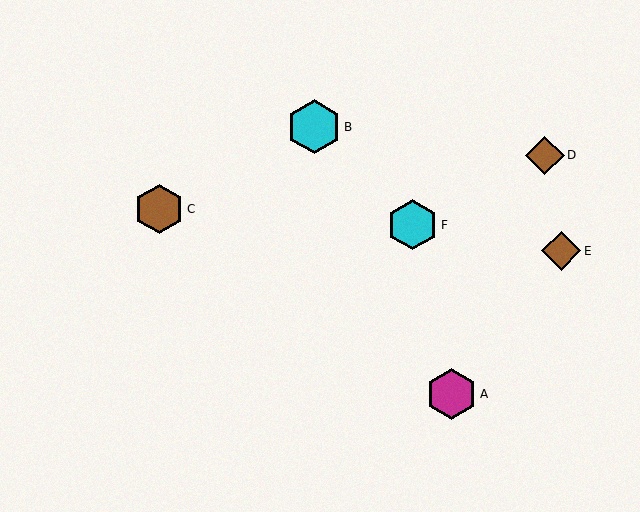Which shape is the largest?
The cyan hexagon (labeled B) is the largest.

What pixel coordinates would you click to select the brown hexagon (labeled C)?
Click at (159, 209) to select the brown hexagon C.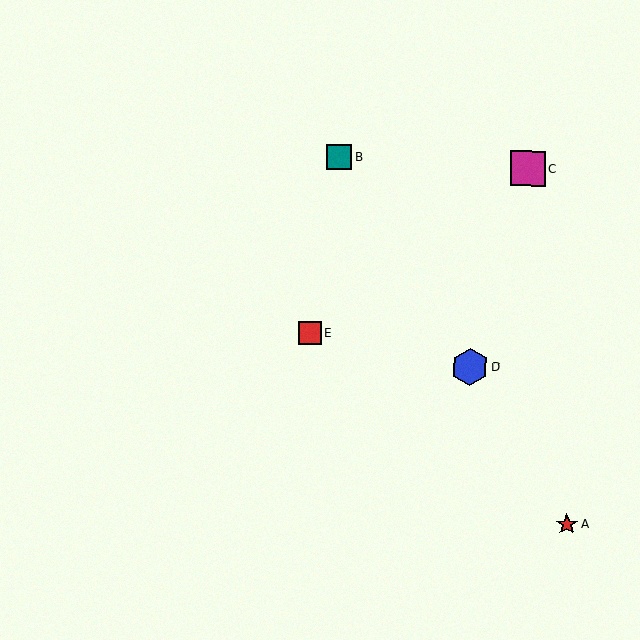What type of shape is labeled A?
Shape A is a red star.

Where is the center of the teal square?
The center of the teal square is at (339, 157).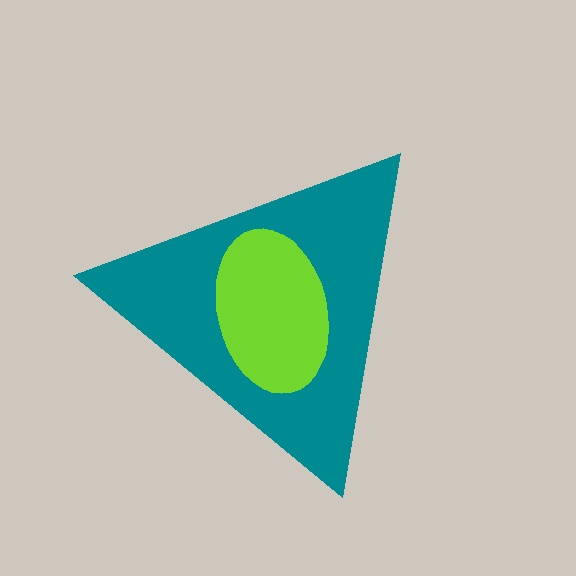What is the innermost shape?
The lime ellipse.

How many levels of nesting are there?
2.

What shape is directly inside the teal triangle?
The lime ellipse.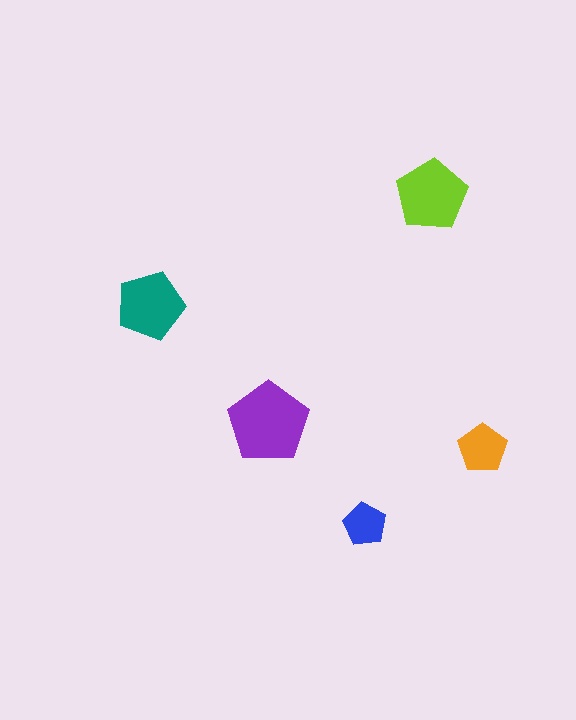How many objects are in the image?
There are 5 objects in the image.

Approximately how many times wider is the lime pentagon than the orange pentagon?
About 1.5 times wider.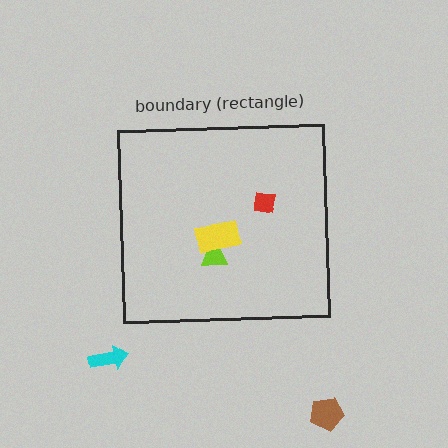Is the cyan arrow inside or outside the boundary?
Outside.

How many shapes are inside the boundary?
3 inside, 2 outside.